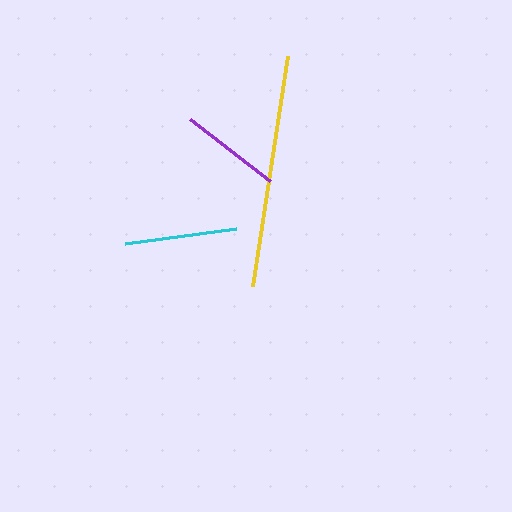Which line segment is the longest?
The yellow line is the longest at approximately 233 pixels.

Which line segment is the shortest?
The purple line is the shortest at approximately 101 pixels.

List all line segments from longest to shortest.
From longest to shortest: yellow, cyan, purple.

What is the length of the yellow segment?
The yellow segment is approximately 233 pixels long.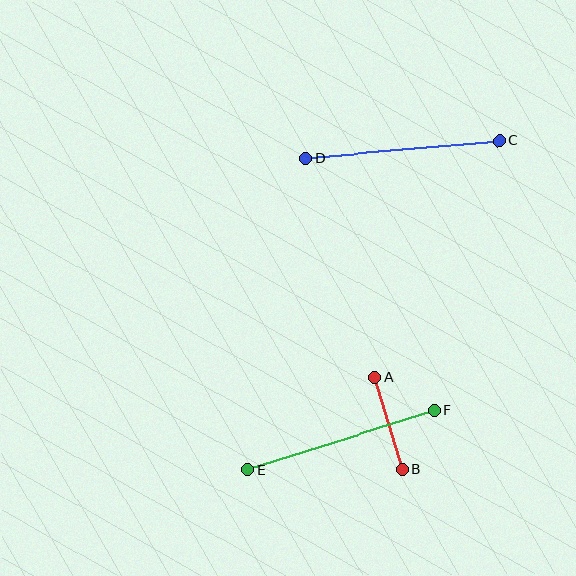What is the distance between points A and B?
The distance is approximately 96 pixels.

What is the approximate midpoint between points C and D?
The midpoint is at approximately (403, 150) pixels.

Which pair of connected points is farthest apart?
Points E and F are farthest apart.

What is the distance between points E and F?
The distance is approximately 195 pixels.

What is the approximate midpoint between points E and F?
The midpoint is at approximately (341, 440) pixels.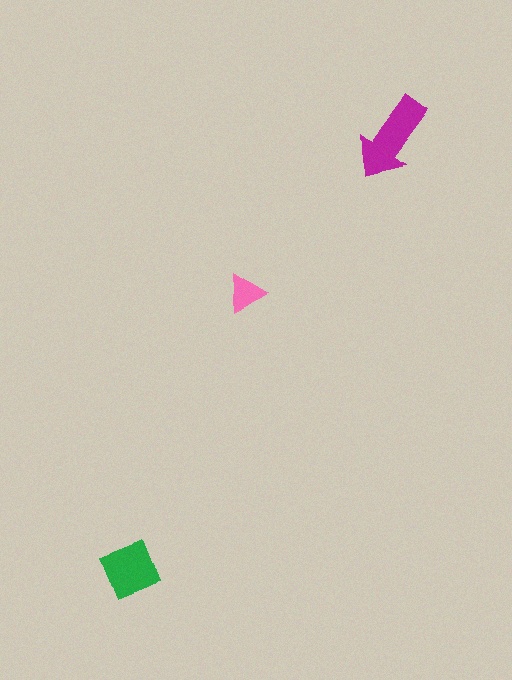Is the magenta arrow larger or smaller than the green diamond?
Larger.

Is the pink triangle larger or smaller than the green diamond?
Smaller.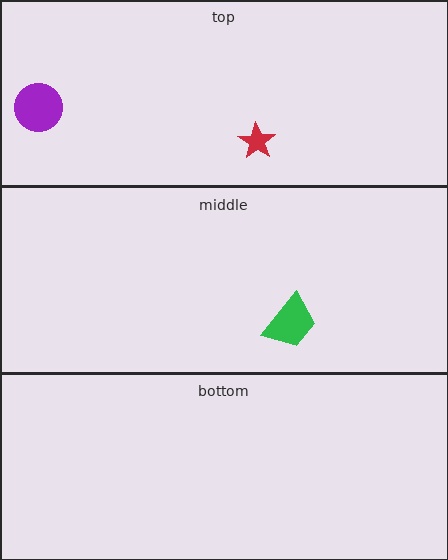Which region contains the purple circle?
The top region.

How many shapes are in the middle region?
1.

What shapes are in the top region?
The red star, the purple circle.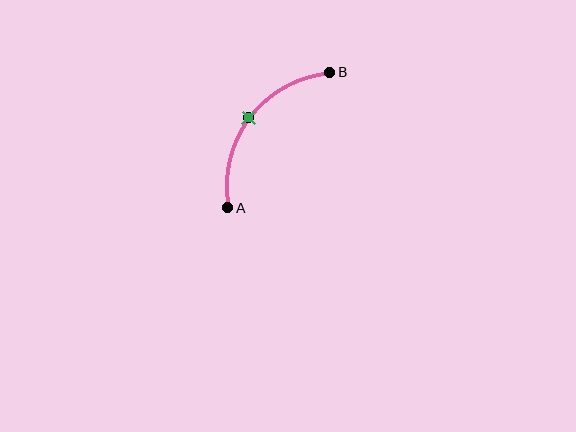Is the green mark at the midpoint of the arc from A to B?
Yes. The green mark lies on the arc at equal arc-length from both A and B — it is the arc midpoint.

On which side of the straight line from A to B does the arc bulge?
The arc bulges above and to the left of the straight line connecting A and B.